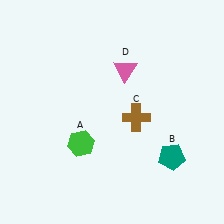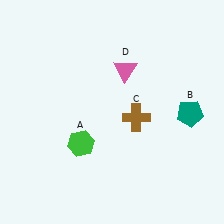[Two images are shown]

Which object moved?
The teal pentagon (B) moved up.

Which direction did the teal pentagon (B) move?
The teal pentagon (B) moved up.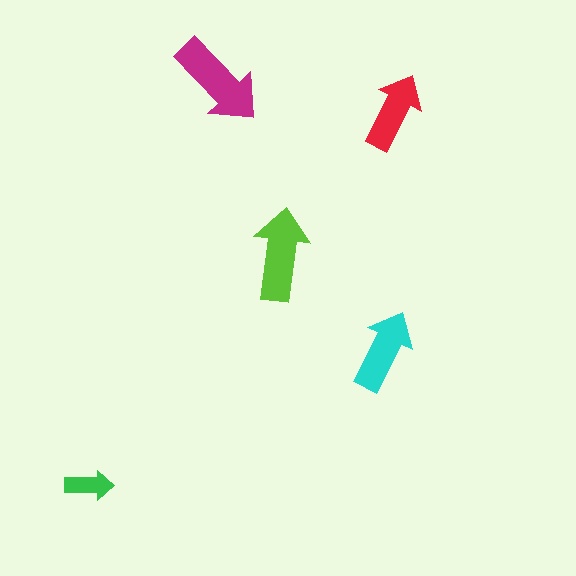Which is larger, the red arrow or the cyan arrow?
The cyan one.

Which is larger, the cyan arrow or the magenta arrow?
The magenta one.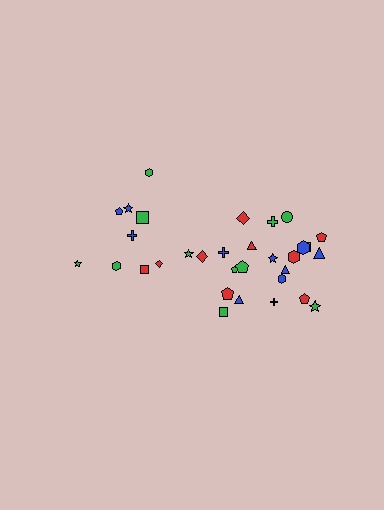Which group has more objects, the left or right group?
The right group.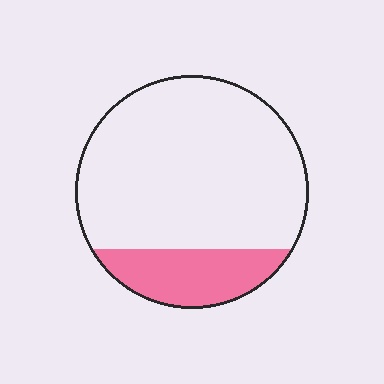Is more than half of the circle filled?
No.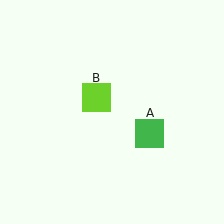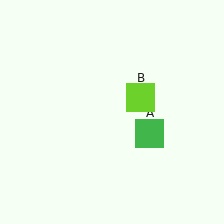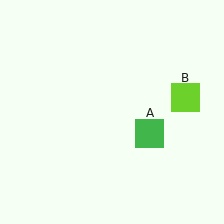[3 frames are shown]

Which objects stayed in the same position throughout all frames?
Green square (object A) remained stationary.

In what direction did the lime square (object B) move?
The lime square (object B) moved right.